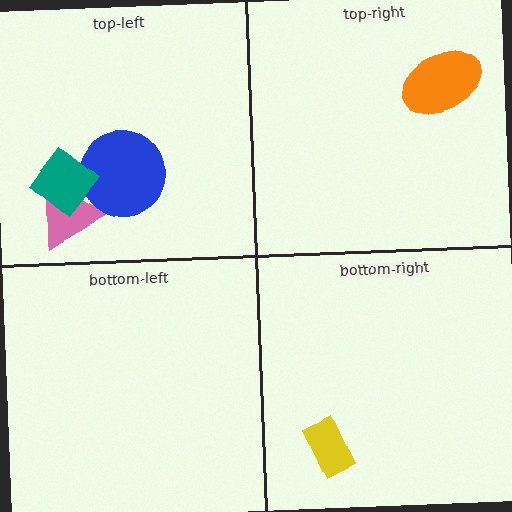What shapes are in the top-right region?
The orange ellipse.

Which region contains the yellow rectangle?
The bottom-right region.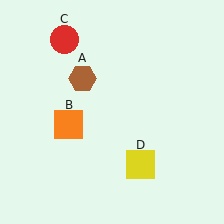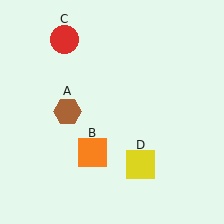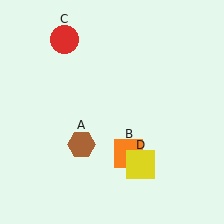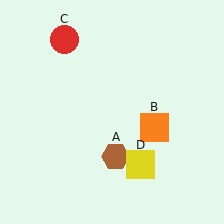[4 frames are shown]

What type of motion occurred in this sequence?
The brown hexagon (object A), orange square (object B) rotated counterclockwise around the center of the scene.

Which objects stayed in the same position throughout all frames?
Red circle (object C) and yellow square (object D) remained stationary.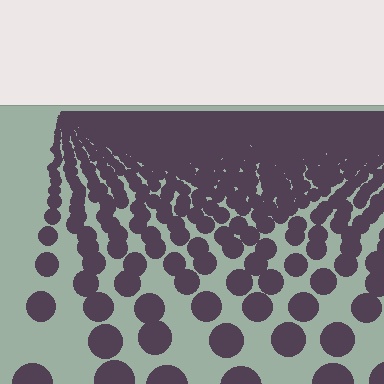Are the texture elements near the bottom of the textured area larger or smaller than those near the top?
Larger. Near the bottom, elements are closer to the viewer and appear at a bigger on-screen size.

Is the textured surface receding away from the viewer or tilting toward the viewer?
The surface is receding away from the viewer. Texture elements get smaller and denser toward the top.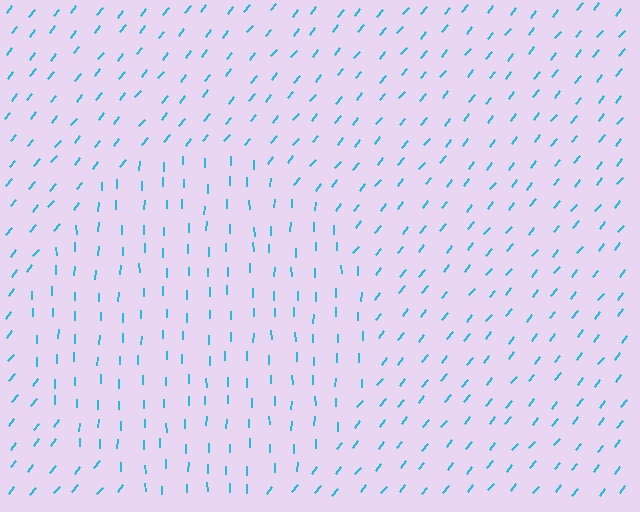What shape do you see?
I see a circle.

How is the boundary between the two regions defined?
The boundary is defined purely by a change in line orientation (approximately 38 degrees difference). All lines are the same color and thickness.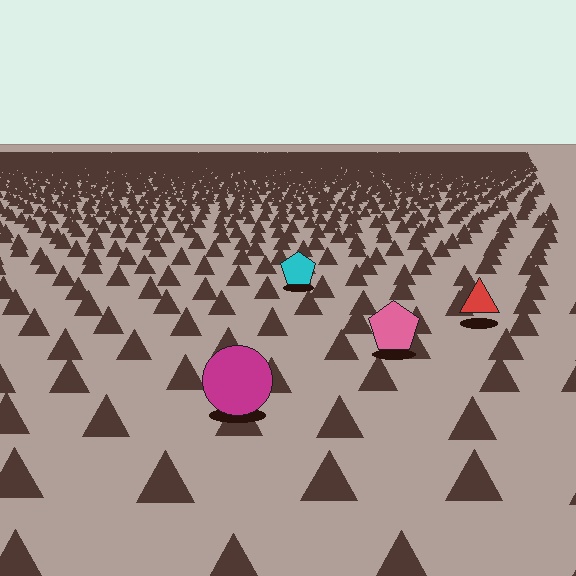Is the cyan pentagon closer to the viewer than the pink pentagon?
No. The pink pentagon is closer — you can tell from the texture gradient: the ground texture is coarser near it.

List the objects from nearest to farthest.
From nearest to farthest: the magenta circle, the pink pentagon, the red triangle, the cyan pentagon.